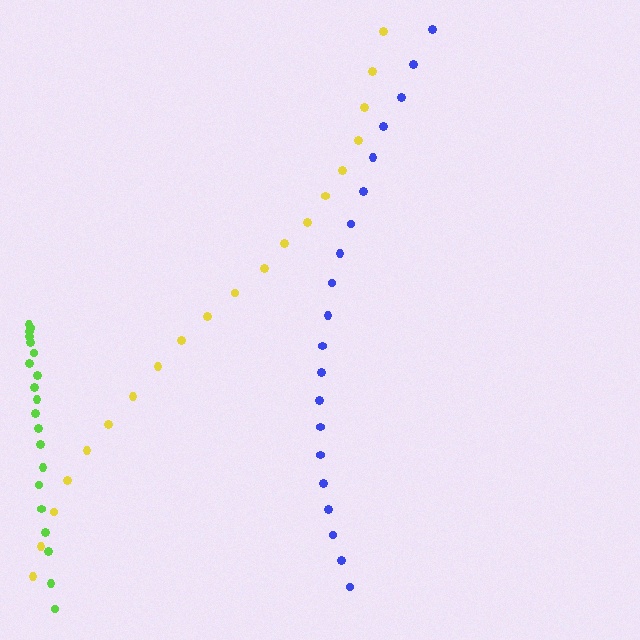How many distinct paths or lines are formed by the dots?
There are 3 distinct paths.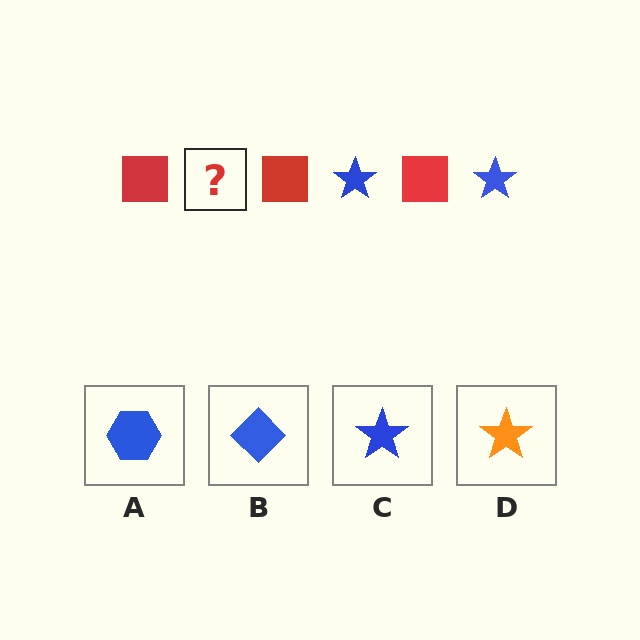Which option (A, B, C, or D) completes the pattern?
C.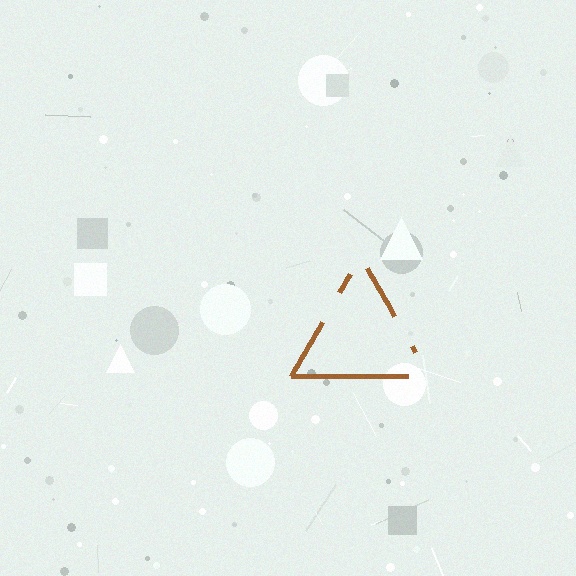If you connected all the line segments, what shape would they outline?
They would outline a triangle.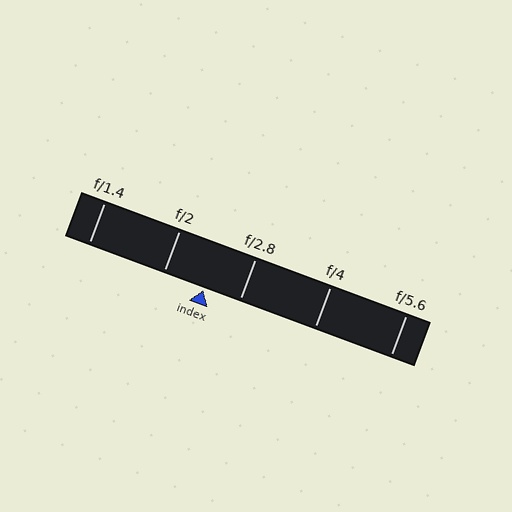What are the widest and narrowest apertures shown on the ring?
The widest aperture shown is f/1.4 and the narrowest is f/5.6.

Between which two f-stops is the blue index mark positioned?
The index mark is between f/2 and f/2.8.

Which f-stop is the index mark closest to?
The index mark is closest to f/2.8.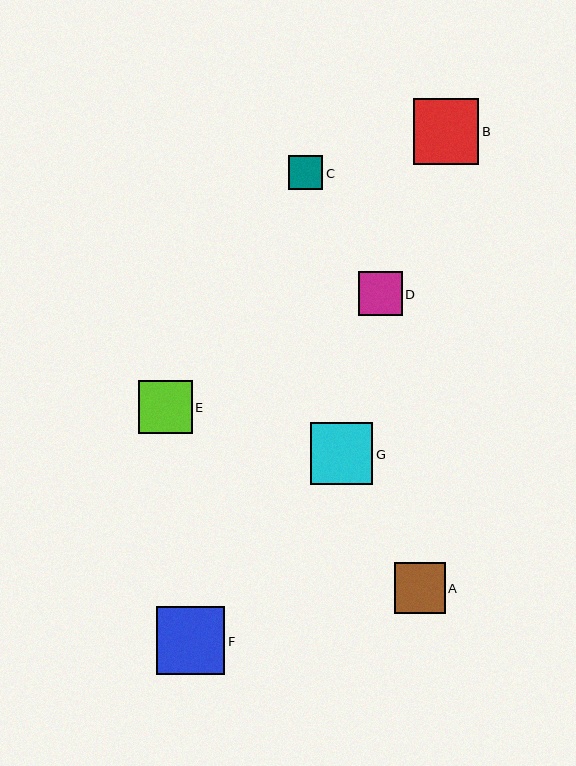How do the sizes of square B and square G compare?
Square B and square G are approximately the same size.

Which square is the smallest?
Square C is the smallest with a size of approximately 34 pixels.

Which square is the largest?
Square F is the largest with a size of approximately 68 pixels.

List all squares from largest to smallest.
From largest to smallest: F, B, G, E, A, D, C.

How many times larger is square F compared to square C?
Square F is approximately 2.0 times the size of square C.